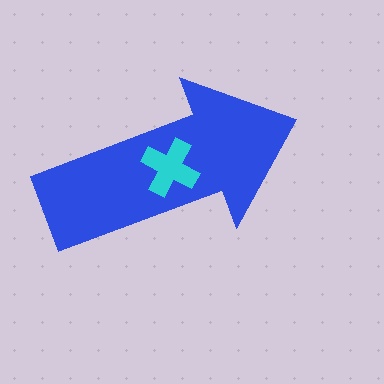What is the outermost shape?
The blue arrow.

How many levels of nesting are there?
2.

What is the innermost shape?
The cyan cross.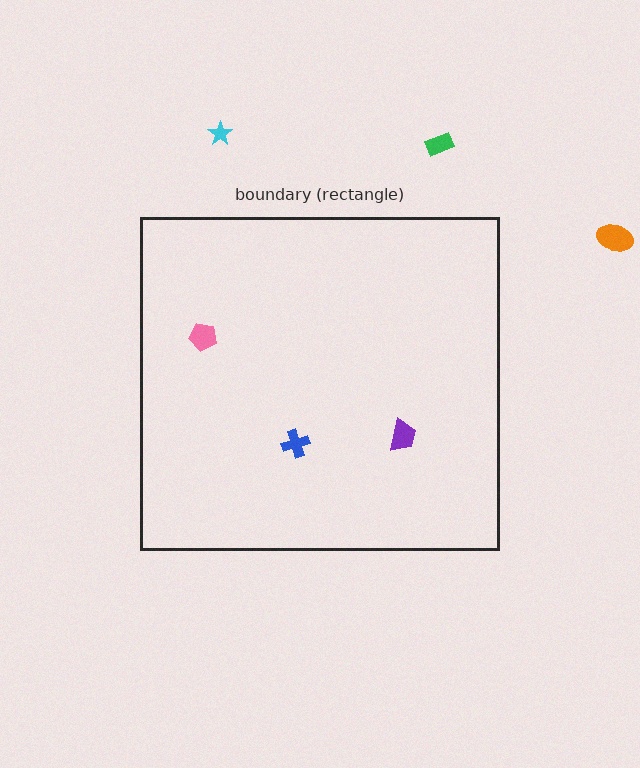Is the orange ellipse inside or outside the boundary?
Outside.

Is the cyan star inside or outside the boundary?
Outside.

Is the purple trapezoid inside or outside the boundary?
Inside.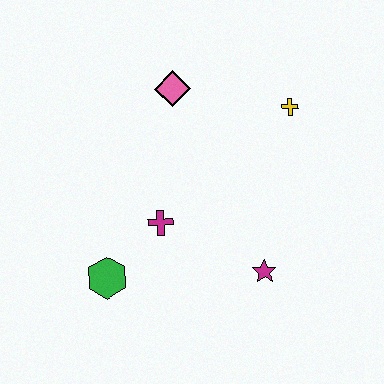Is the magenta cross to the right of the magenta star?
No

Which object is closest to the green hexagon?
The magenta cross is closest to the green hexagon.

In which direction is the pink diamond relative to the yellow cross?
The pink diamond is to the left of the yellow cross.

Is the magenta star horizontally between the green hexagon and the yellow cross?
Yes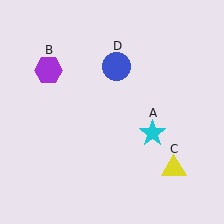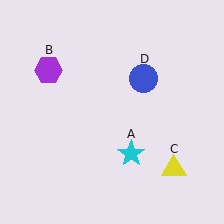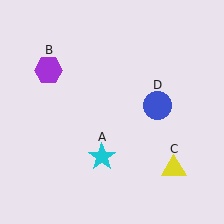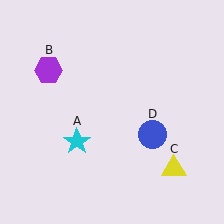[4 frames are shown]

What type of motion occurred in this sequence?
The cyan star (object A), blue circle (object D) rotated clockwise around the center of the scene.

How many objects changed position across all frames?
2 objects changed position: cyan star (object A), blue circle (object D).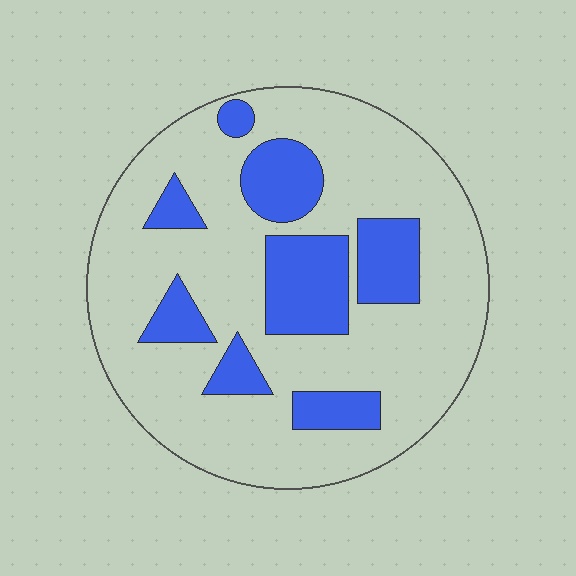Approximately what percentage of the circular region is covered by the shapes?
Approximately 25%.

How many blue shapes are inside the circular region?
8.